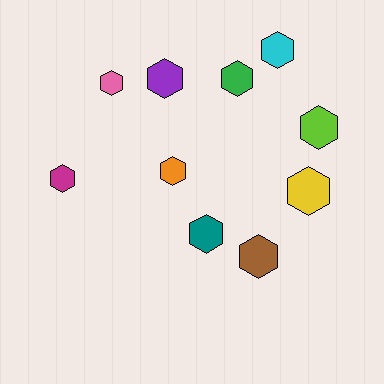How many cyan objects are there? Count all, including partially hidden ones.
There is 1 cyan object.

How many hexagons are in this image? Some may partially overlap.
There are 10 hexagons.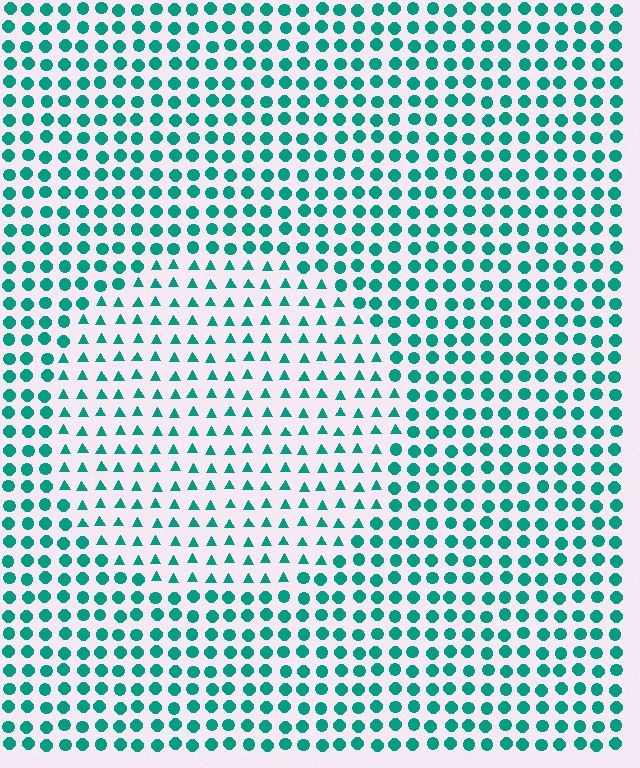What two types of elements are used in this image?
The image uses triangles inside the circle region and circles outside it.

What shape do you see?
I see a circle.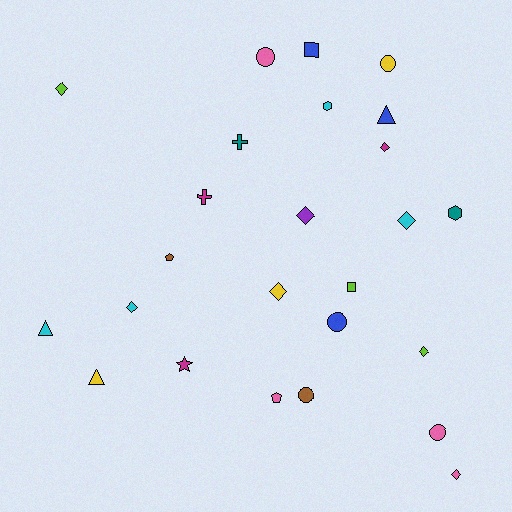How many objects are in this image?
There are 25 objects.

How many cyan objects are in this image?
There are 4 cyan objects.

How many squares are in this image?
There are 2 squares.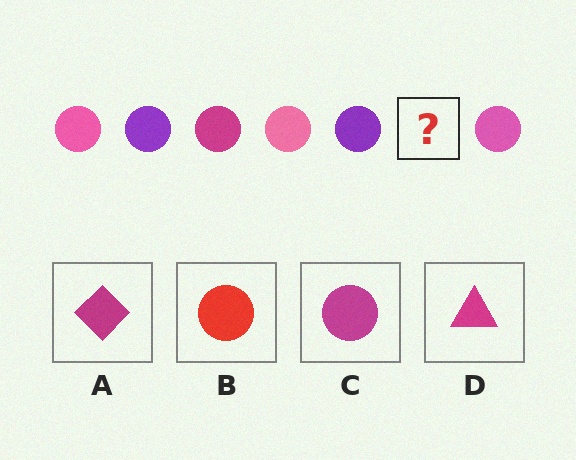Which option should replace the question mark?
Option C.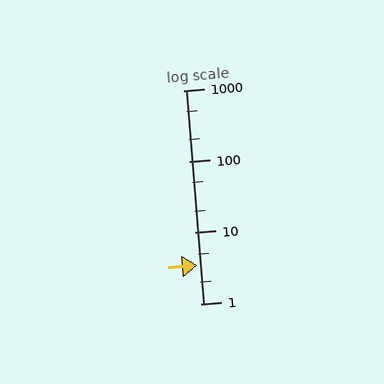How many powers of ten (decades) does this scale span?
The scale spans 3 decades, from 1 to 1000.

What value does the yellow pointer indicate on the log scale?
The pointer indicates approximately 3.5.